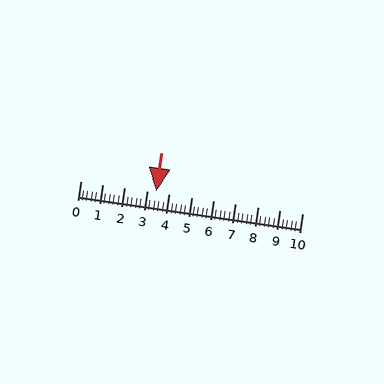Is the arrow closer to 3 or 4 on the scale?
The arrow is closer to 3.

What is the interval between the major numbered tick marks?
The major tick marks are spaced 1 units apart.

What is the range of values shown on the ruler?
The ruler shows values from 0 to 10.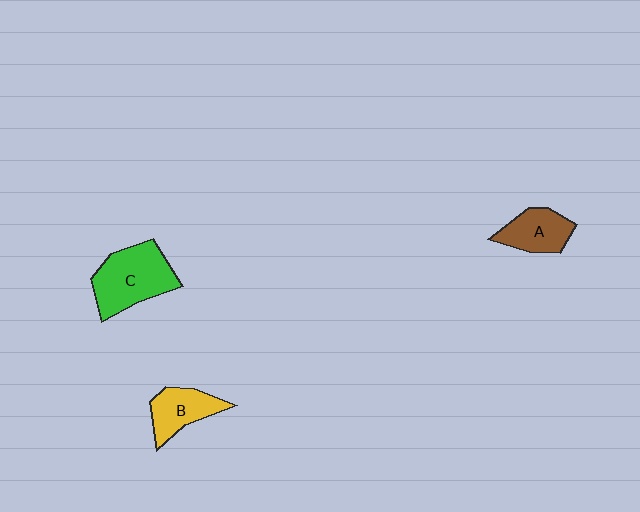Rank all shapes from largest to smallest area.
From largest to smallest: C (green), B (yellow), A (brown).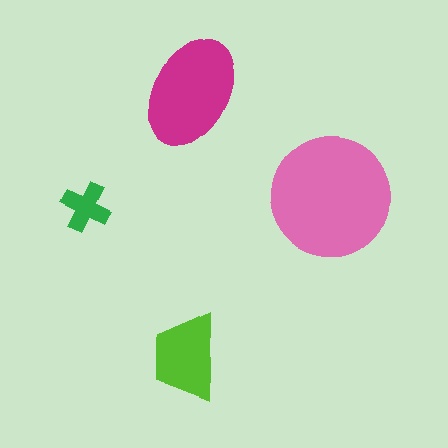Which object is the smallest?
The green cross.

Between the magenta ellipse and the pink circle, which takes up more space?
The pink circle.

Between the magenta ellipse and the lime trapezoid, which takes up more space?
The magenta ellipse.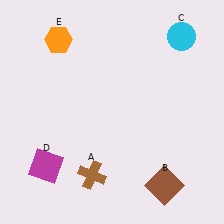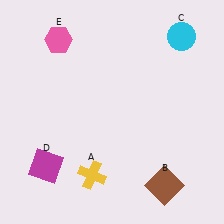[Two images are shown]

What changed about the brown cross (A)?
In Image 1, A is brown. In Image 2, it changed to yellow.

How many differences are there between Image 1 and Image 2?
There are 2 differences between the two images.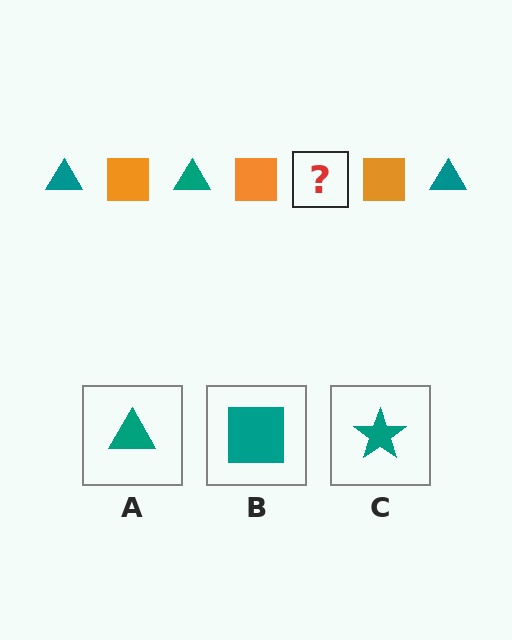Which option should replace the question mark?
Option A.